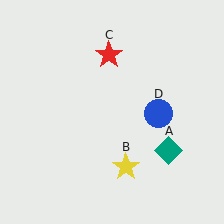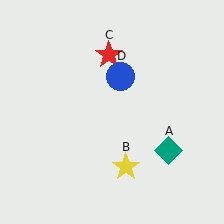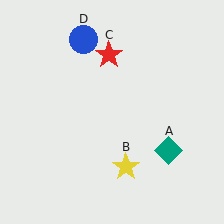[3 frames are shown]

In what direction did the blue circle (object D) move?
The blue circle (object D) moved up and to the left.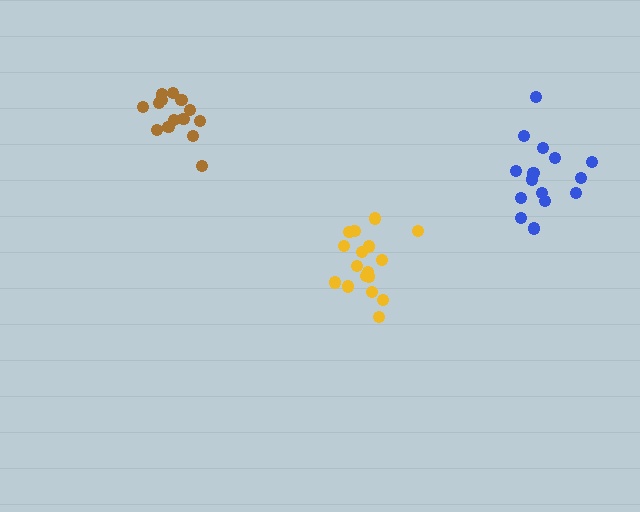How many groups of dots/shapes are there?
There are 3 groups.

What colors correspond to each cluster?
The clusters are colored: brown, yellow, blue.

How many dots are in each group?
Group 1: 15 dots, Group 2: 18 dots, Group 3: 15 dots (48 total).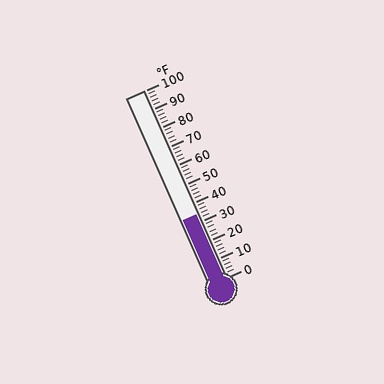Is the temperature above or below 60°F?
The temperature is below 60°F.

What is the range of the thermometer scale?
The thermometer scale ranges from 0°F to 100°F.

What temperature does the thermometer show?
The thermometer shows approximately 34°F.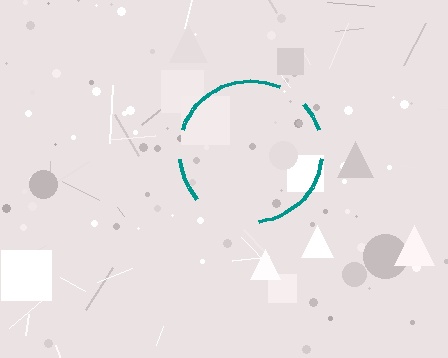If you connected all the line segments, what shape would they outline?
They would outline a circle.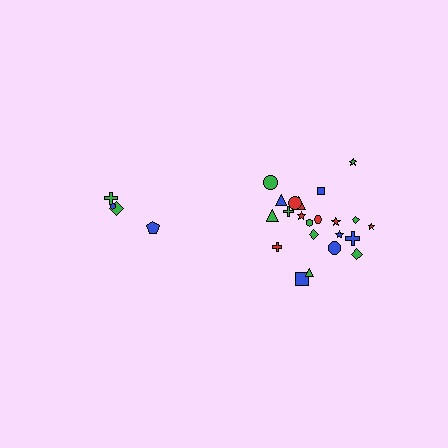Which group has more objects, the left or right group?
The right group.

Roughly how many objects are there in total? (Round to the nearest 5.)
Roughly 25 objects in total.